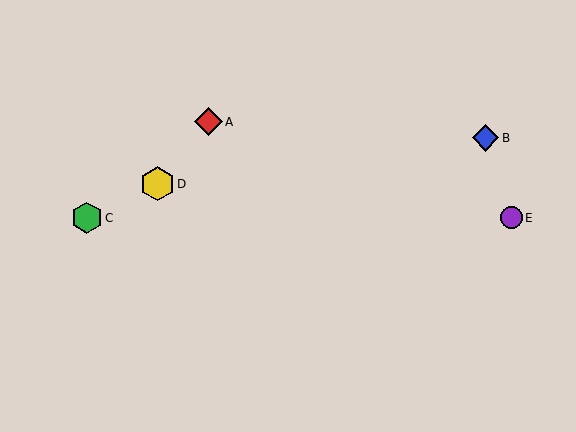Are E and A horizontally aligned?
No, E is at y≈218 and A is at y≈122.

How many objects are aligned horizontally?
2 objects (C, E) are aligned horizontally.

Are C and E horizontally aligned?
Yes, both are at y≈218.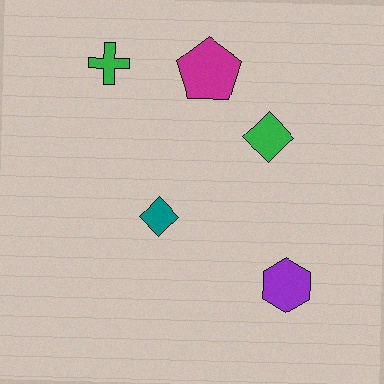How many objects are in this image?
There are 5 objects.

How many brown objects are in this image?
There are no brown objects.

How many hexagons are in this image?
There is 1 hexagon.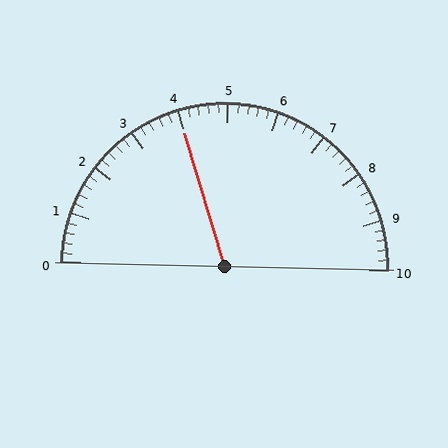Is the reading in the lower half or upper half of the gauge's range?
The reading is in the lower half of the range (0 to 10).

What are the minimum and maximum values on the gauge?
The gauge ranges from 0 to 10.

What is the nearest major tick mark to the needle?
The nearest major tick mark is 4.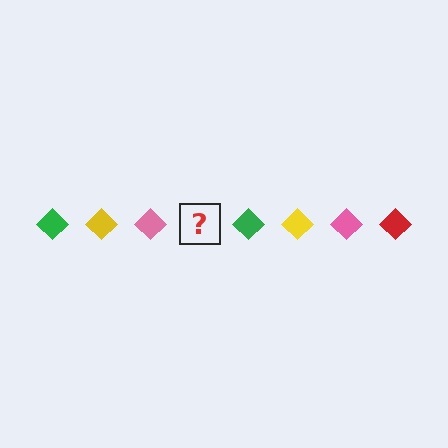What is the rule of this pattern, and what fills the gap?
The rule is that the pattern cycles through green, yellow, pink, red diamonds. The gap should be filled with a red diamond.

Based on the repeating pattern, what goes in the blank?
The blank should be a red diamond.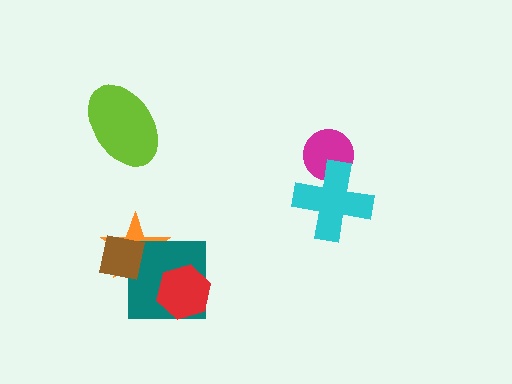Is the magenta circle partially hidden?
Yes, it is partially covered by another shape.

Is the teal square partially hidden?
Yes, it is partially covered by another shape.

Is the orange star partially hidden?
Yes, it is partially covered by another shape.